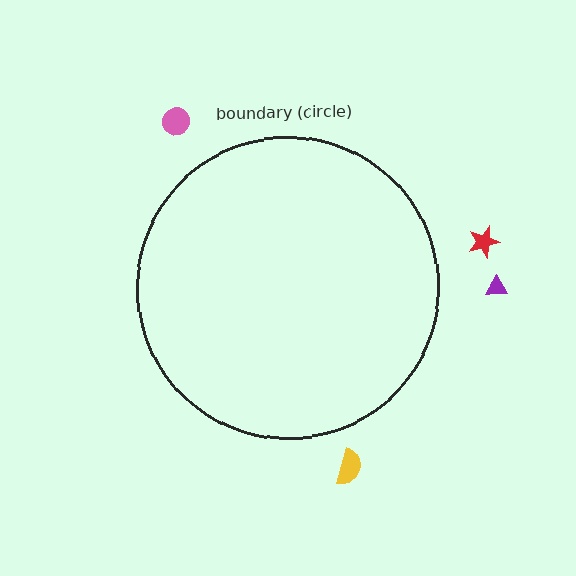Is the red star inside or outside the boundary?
Outside.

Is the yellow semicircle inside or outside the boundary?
Outside.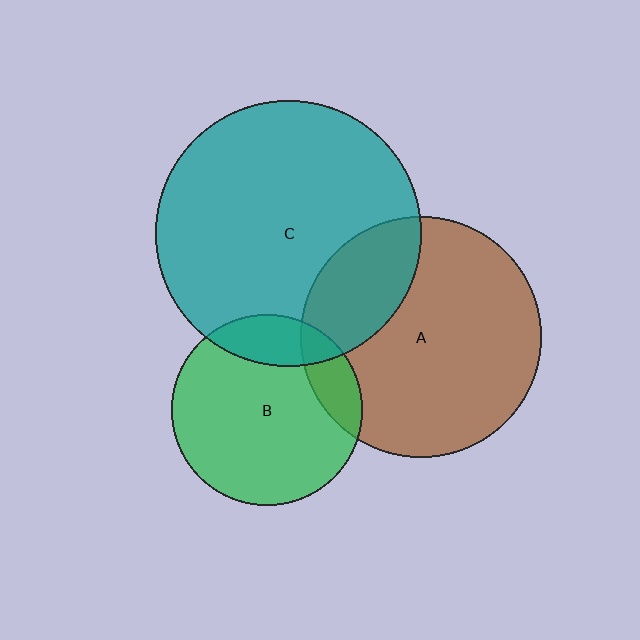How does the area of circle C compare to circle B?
Approximately 1.9 times.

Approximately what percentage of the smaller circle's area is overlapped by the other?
Approximately 25%.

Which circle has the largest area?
Circle C (teal).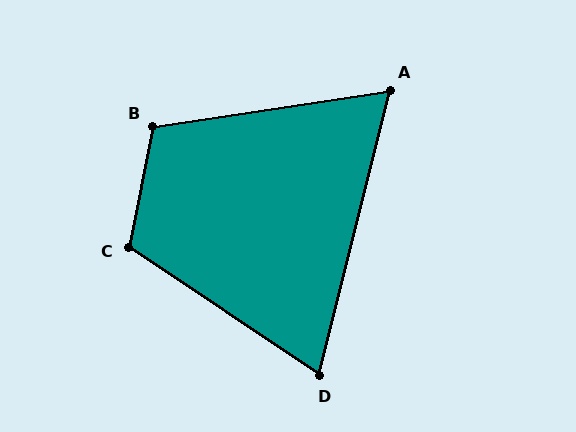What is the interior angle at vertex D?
Approximately 70 degrees (acute).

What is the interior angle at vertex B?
Approximately 110 degrees (obtuse).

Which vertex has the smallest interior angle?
A, at approximately 67 degrees.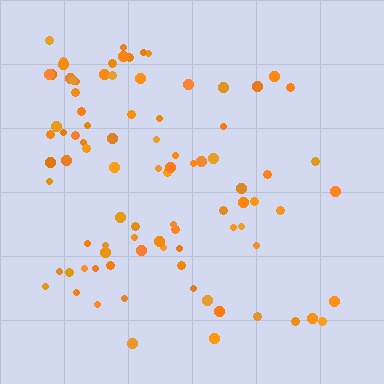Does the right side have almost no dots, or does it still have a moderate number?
Still a moderate number, just noticeably fewer than the left.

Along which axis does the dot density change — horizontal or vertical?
Horizontal.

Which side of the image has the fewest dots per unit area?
The right.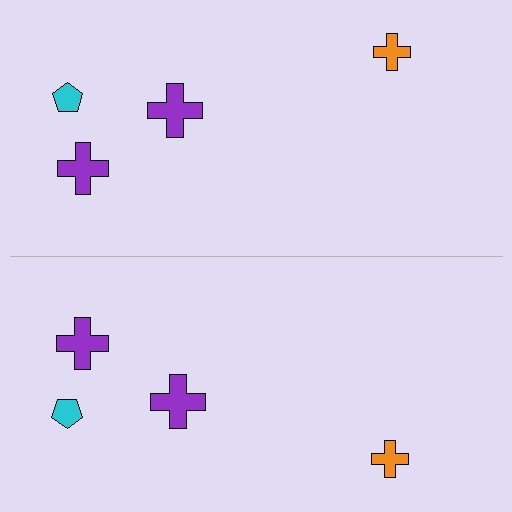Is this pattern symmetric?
Yes, this pattern has bilateral (reflection) symmetry.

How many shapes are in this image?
There are 8 shapes in this image.